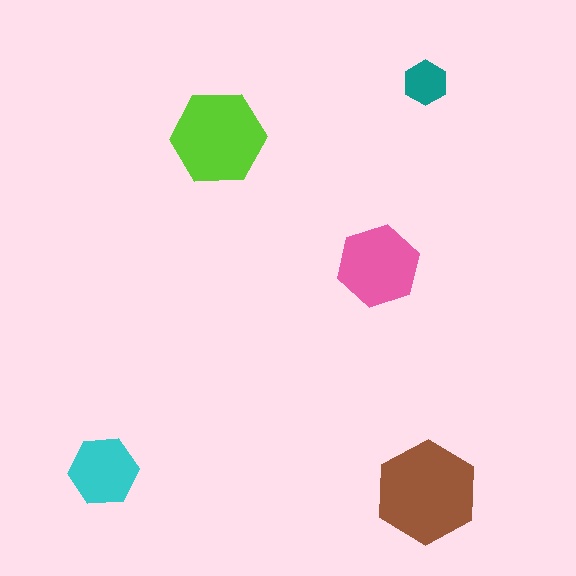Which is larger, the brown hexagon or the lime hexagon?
The brown one.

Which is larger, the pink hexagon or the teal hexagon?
The pink one.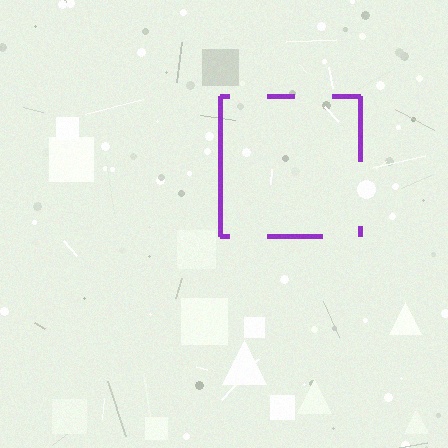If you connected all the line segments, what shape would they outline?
They would outline a square.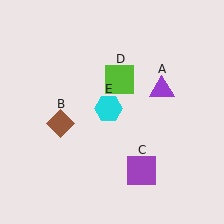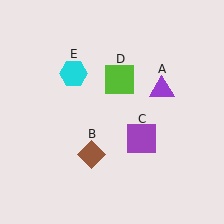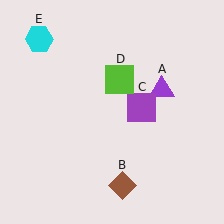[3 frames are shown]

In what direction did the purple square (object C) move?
The purple square (object C) moved up.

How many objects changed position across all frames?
3 objects changed position: brown diamond (object B), purple square (object C), cyan hexagon (object E).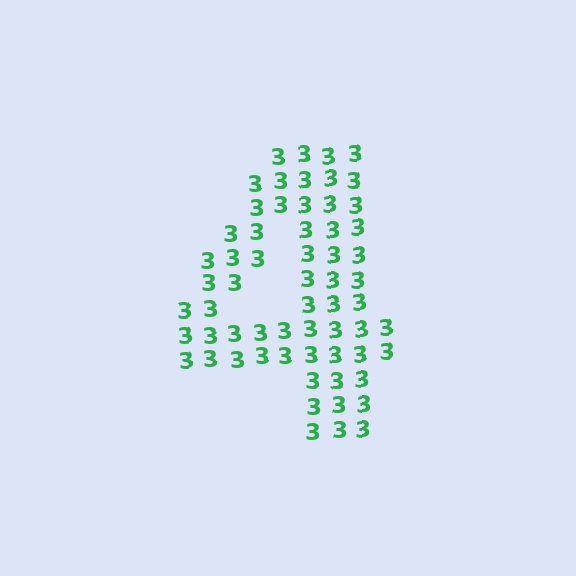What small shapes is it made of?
It is made of small digit 3's.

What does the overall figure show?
The overall figure shows the digit 4.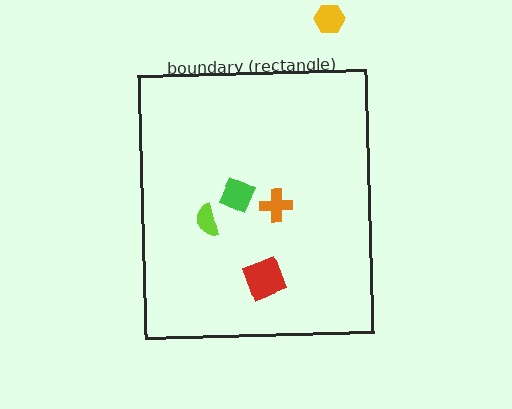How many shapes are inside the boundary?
4 inside, 1 outside.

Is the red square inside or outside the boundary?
Inside.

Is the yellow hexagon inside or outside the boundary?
Outside.